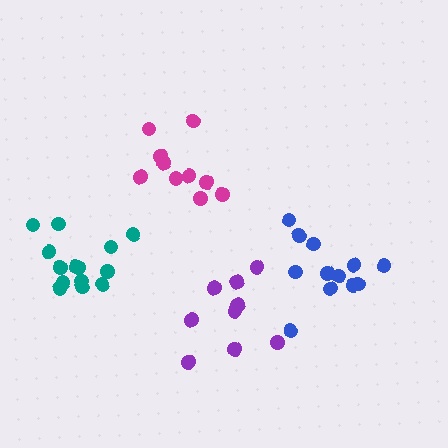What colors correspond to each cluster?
The clusters are colored: magenta, teal, purple, blue.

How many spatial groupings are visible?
There are 4 spatial groupings.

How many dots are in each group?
Group 1: 10 dots, Group 2: 14 dots, Group 3: 9 dots, Group 4: 12 dots (45 total).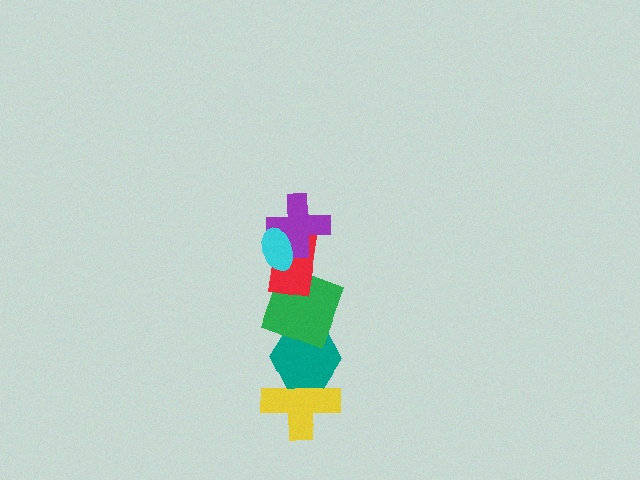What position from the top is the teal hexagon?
The teal hexagon is 5th from the top.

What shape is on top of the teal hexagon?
The green square is on top of the teal hexagon.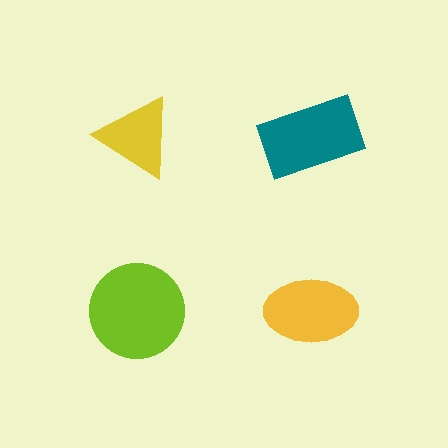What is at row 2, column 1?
A lime circle.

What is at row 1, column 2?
A teal rectangle.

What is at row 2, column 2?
A yellow ellipse.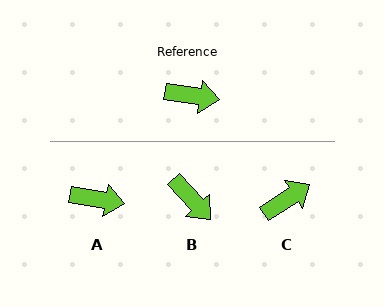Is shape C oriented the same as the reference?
No, it is off by about 42 degrees.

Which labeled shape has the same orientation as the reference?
A.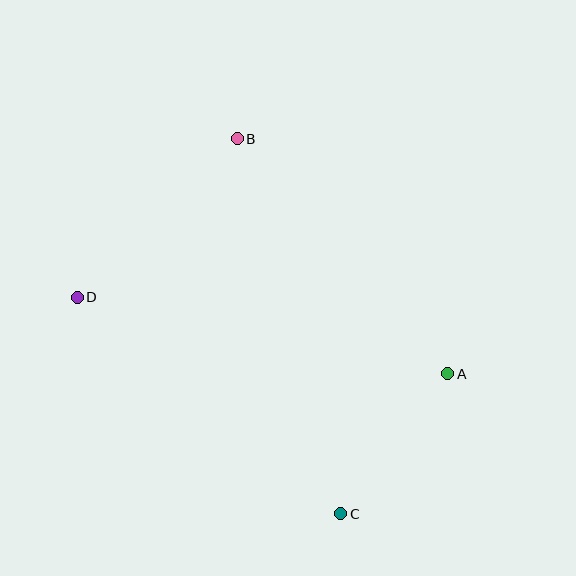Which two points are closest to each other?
Points A and C are closest to each other.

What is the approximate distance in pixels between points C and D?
The distance between C and D is approximately 341 pixels.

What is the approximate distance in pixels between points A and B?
The distance between A and B is approximately 315 pixels.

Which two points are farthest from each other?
Points B and C are farthest from each other.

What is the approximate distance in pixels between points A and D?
The distance between A and D is approximately 378 pixels.